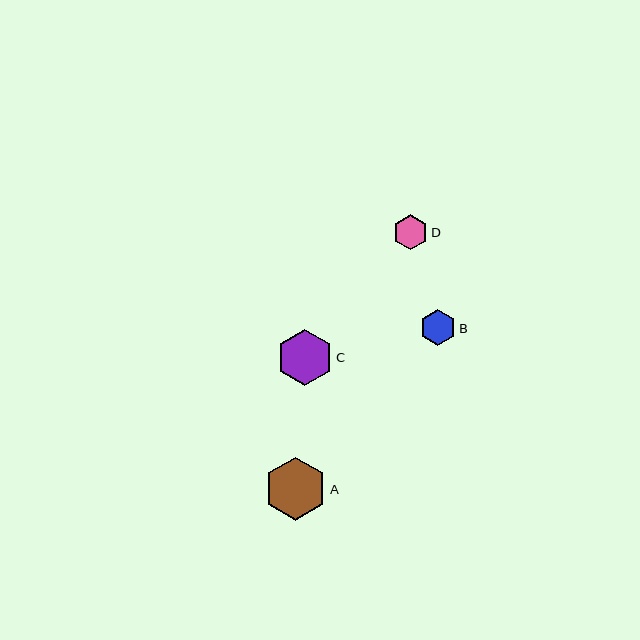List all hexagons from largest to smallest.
From largest to smallest: A, C, B, D.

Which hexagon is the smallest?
Hexagon D is the smallest with a size of approximately 35 pixels.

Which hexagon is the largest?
Hexagon A is the largest with a size of approximately 63 pixels.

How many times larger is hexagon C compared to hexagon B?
Hexagon C is approximately 1.6 times the size of hexagon B.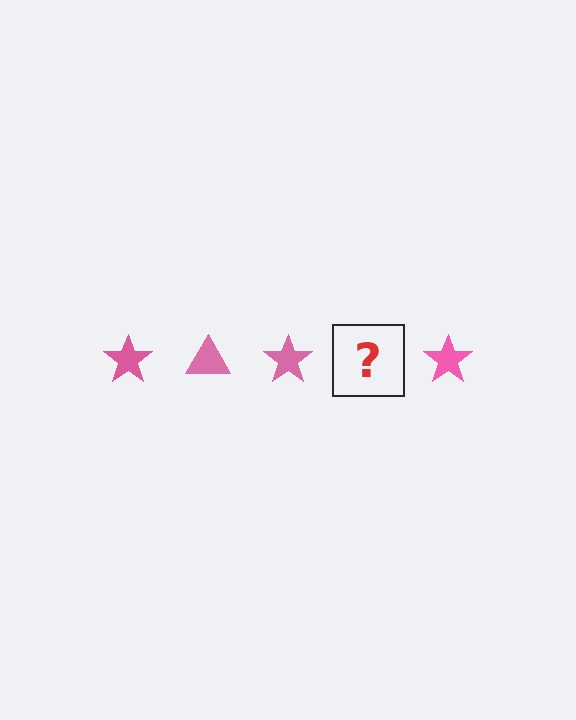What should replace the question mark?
The question mark should be replaced with a pink triangle.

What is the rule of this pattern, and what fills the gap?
The rule is that the pattern cycles through star, triangle shapes in pink. The gap should be filled with a pink triangle.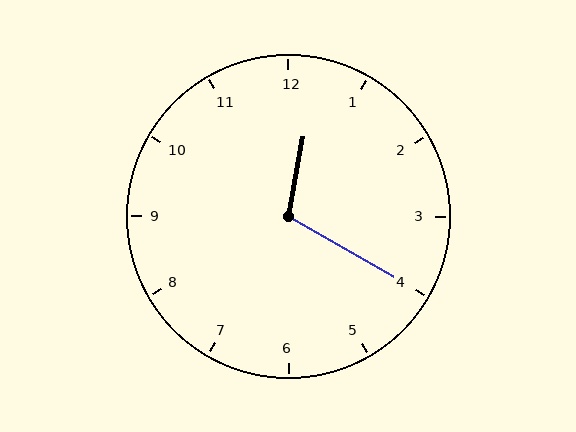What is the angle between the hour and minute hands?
Approximately 110 degrees.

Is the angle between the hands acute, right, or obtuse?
It is obtuse.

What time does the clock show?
12:20.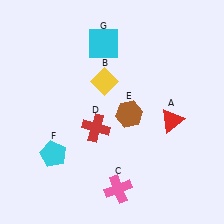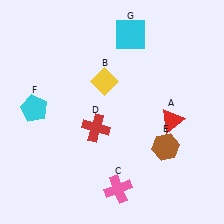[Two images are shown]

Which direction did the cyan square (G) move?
The cyan square (G) moved right.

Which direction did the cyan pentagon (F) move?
The cyan pentagon (F) moved up.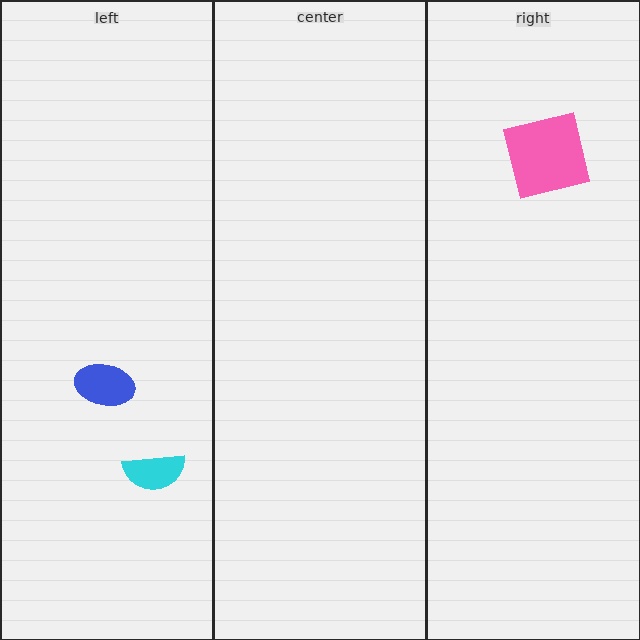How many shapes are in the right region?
1.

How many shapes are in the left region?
2.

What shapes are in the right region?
The pink square.